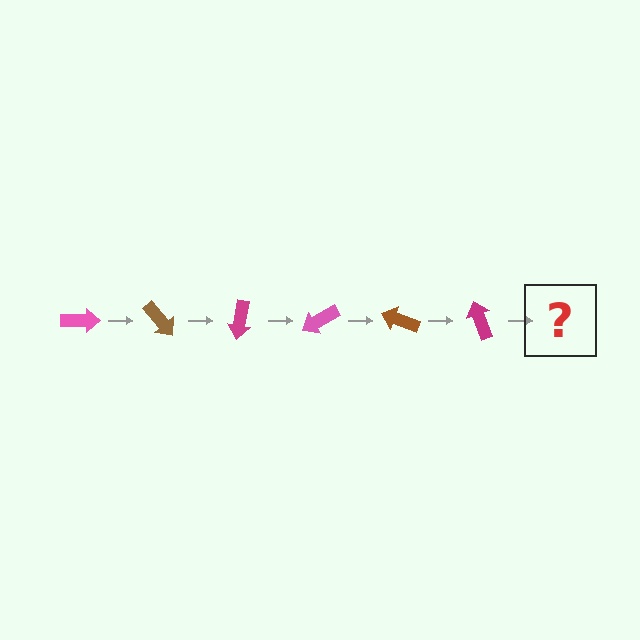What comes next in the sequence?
The next element should be a pink arrow, rotated 300 degrees from the start.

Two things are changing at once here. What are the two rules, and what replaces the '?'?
The two rules are that it rotates 50 degrees each step and the color cycles through pink, brown, and magenta. The '?' should be a pink arrow, rotated 300 degrees from the start.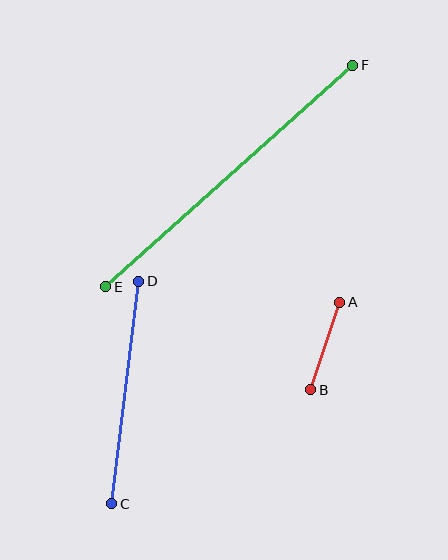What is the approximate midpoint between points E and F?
The midpoint is at approximately (229, 176) pixels.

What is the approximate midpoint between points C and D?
The midpoint is at approximately (125, 392) pixels.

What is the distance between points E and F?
The distance is approximately 332 pixels.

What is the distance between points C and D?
The distance is approximately 224 pixels.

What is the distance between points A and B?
The distance is approximately 92 pixels.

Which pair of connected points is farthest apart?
Points E and F are farthest apart.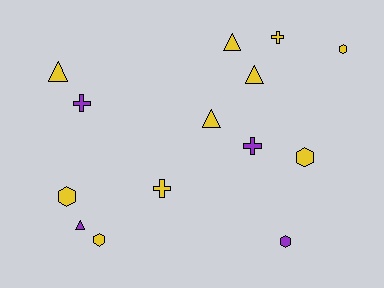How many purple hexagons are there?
There is 1 purple hexagon.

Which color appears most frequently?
Yellow, with 10 objects.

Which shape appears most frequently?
Hexagon, with 5 objects.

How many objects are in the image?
There are 14 objects.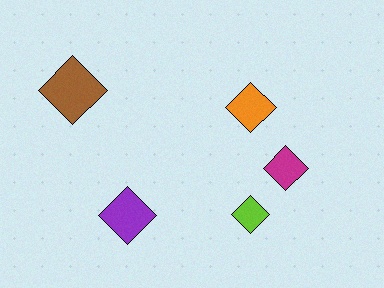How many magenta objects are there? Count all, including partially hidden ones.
There is 1 magenta object.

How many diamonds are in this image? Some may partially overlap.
There are 5 diamonds.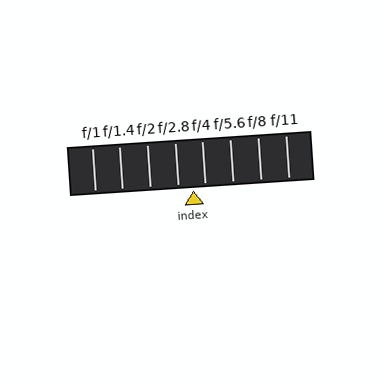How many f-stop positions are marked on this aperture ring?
There are 8 f-stop positions marked.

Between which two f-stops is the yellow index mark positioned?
The index mark is between f/2.8 and f/4.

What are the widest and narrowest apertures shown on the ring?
The widest aperture shown is f/1 and the narrowest is f/11.